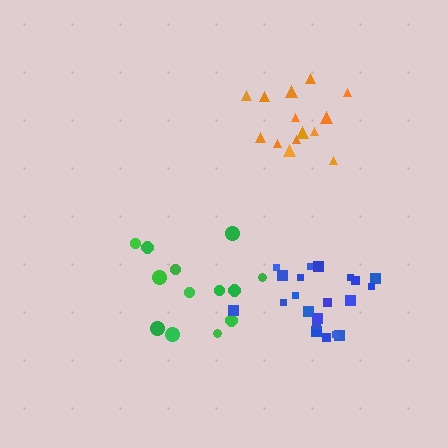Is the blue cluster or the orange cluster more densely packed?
Blue.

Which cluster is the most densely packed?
Blue.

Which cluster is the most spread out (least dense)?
Green.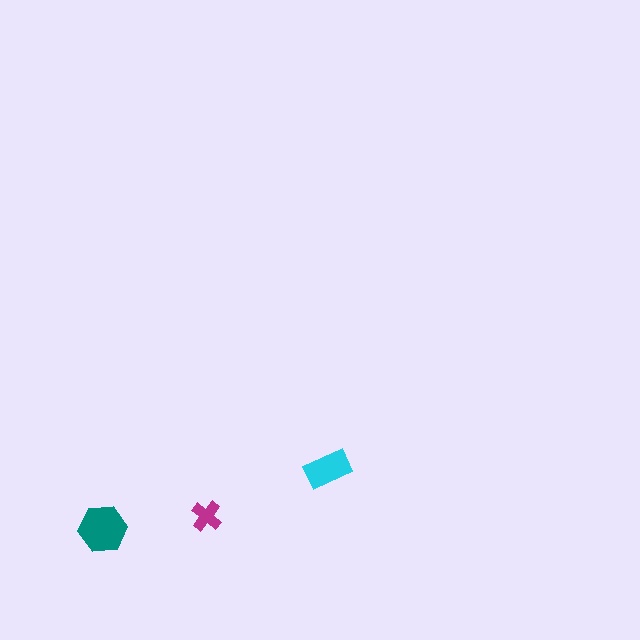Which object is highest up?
The cyan rectangle is topmost.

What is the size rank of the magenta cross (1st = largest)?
3rd.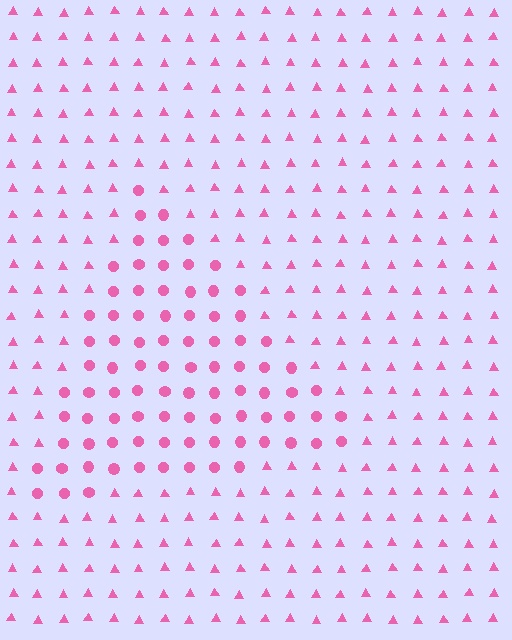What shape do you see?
I see a triangle.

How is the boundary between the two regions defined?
The boundary is defined by a change in element shape: circles inside vs. triangles outside. All elements share the same color and spacing.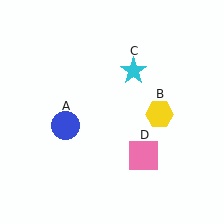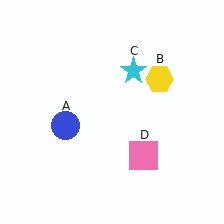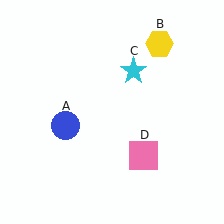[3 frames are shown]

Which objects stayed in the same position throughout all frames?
Blue circle (object A) and cyan star (object C) and pink square (object D) remained stationary.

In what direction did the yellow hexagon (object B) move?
The yellow hexagon (object B) moved up.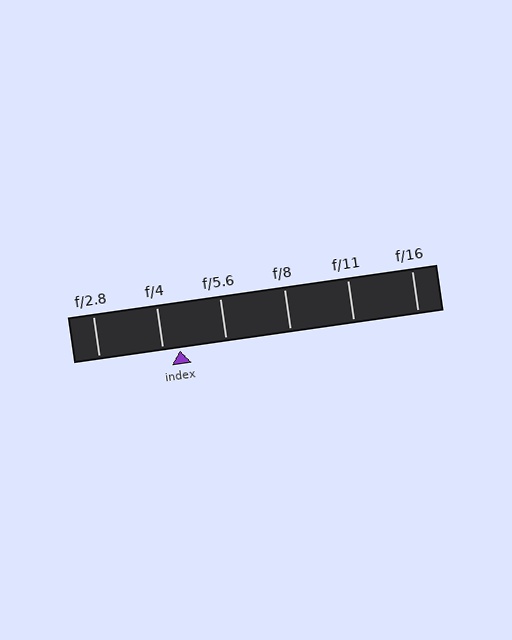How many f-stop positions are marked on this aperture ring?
There are 6 f-stop positions marked.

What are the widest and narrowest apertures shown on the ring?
The widest aperture shown is f/2.8 and the narrowest is f/16.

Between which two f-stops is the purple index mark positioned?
The index mark is between f/4 and f/5.6.